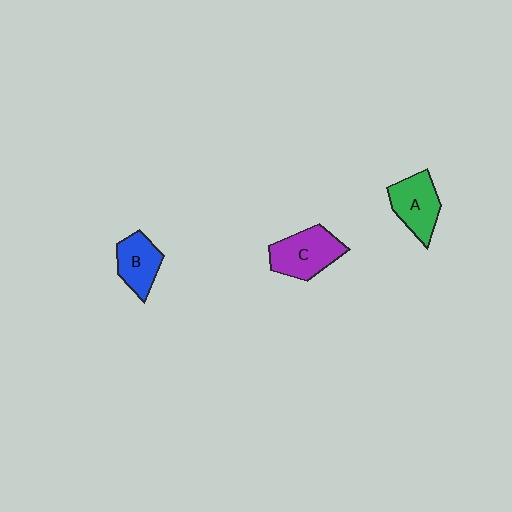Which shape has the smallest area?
Shape B (blue).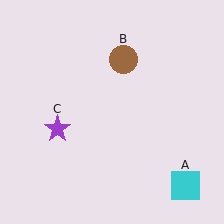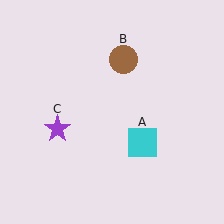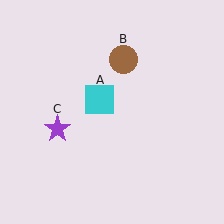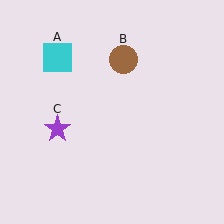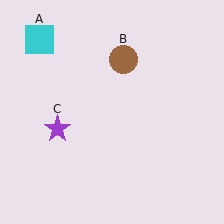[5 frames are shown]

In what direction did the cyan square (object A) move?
The cyan square (object A) moved up and to the left.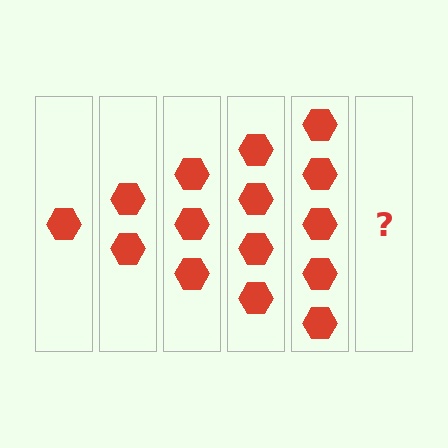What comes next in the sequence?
The next element should be 6 hexagons.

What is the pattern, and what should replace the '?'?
The pattern is that each step adds one more hexagon. The '?' should be 6 hexagons.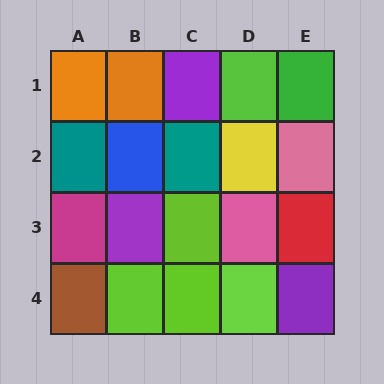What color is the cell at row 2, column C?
Teal.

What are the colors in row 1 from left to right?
Orange, orange, purple, lime, green.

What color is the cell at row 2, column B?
Blue.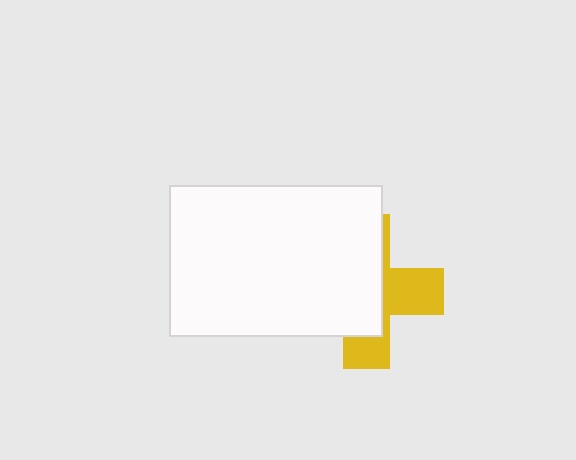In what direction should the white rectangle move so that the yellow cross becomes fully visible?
The white rectangle should move left. That is the shortest direction to clear the overlap and leave the yellow cross fully visible.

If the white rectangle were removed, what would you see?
You would see the complete yellow cross.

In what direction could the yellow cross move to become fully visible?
The yellow cross could move right. That would shift it out from behind the white rectangle entirely.